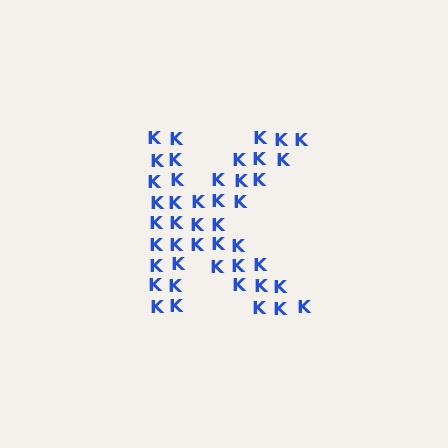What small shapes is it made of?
It is made of small letter K's.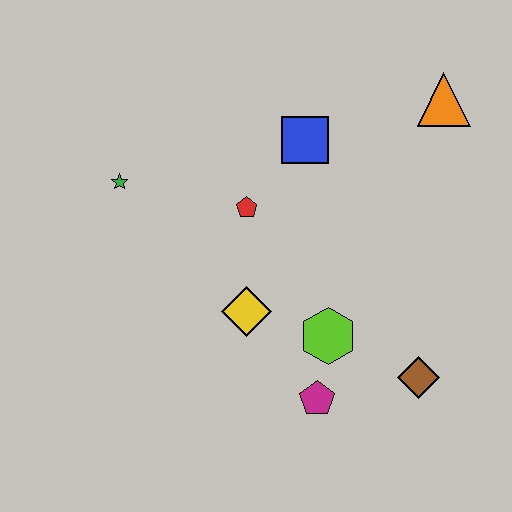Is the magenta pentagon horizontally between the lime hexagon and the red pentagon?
Yes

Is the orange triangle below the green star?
No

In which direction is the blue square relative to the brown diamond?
The blue square is above the brown diamond.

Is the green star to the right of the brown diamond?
No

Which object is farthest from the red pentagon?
The brown diamond is farthest from the red pentagon.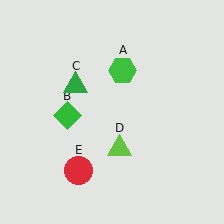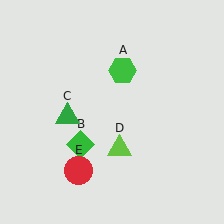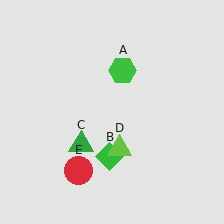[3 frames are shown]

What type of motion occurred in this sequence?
The green diamond (object B), green triangle (object C) rotated counterclockwise around the center of the scene.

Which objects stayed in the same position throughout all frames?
Green hexagon (object A) and lime triangle (object D) and red circle (object E) remained stationary.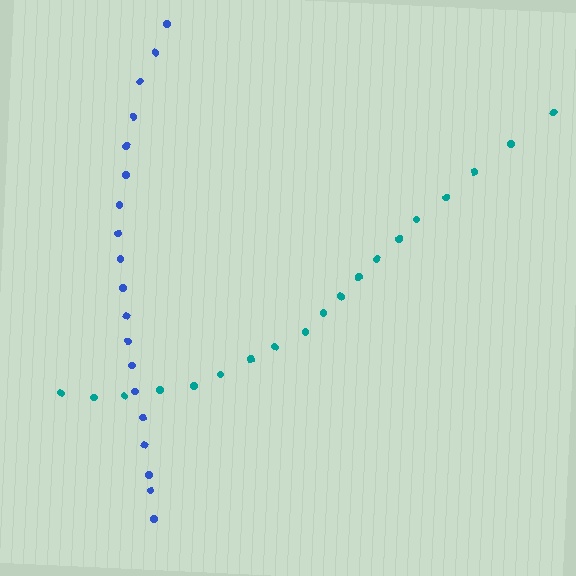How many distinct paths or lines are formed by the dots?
There are 2 distinct paths.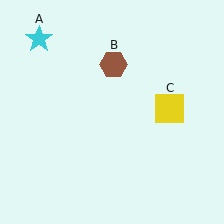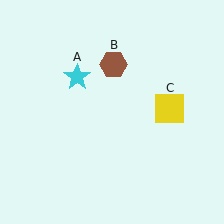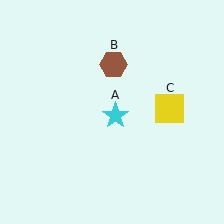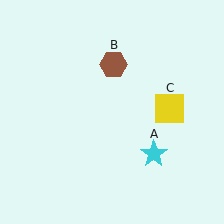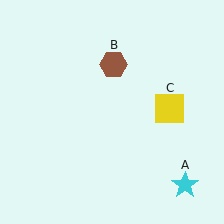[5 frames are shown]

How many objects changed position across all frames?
1 object changed position: cyan star (object A).